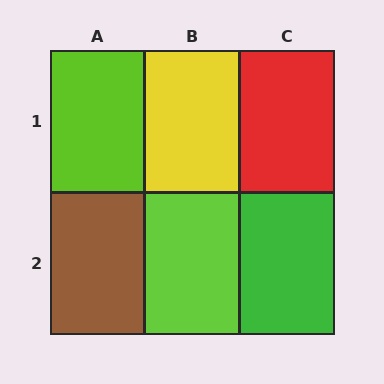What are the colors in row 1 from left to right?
Lime, yellow, red.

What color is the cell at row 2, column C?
Green.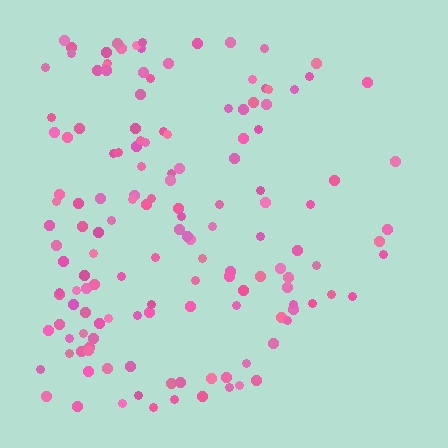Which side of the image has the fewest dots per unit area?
The right.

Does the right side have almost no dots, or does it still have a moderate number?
Still a moderate number, just noticeably fewer than the left.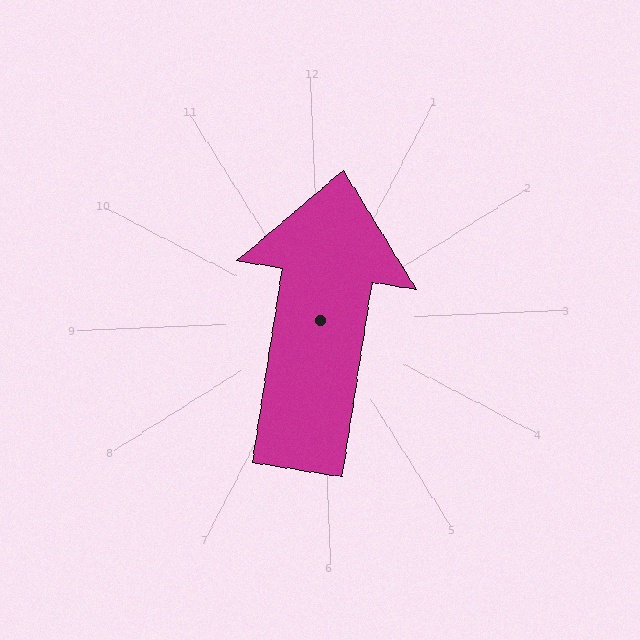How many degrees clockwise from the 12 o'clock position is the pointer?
Approximately 11 degrees.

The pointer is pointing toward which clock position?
Roughly 12 o'clock.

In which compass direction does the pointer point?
North.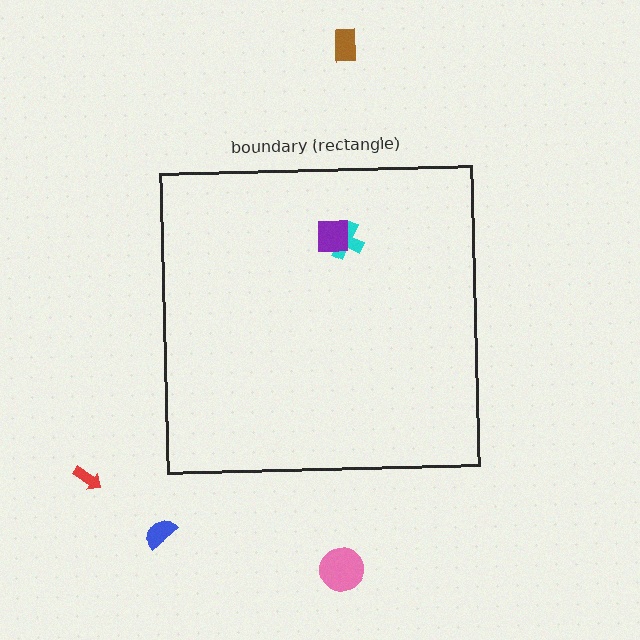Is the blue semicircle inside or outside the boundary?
Outside.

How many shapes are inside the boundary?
2 inside, 4 outside.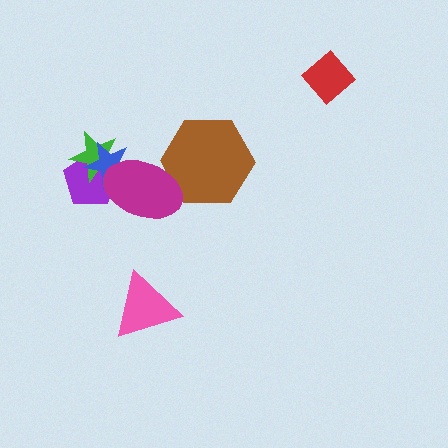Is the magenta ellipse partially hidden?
No, no other shape covers it.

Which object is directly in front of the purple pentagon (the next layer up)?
The green star is directly in front of the purple pentagon.